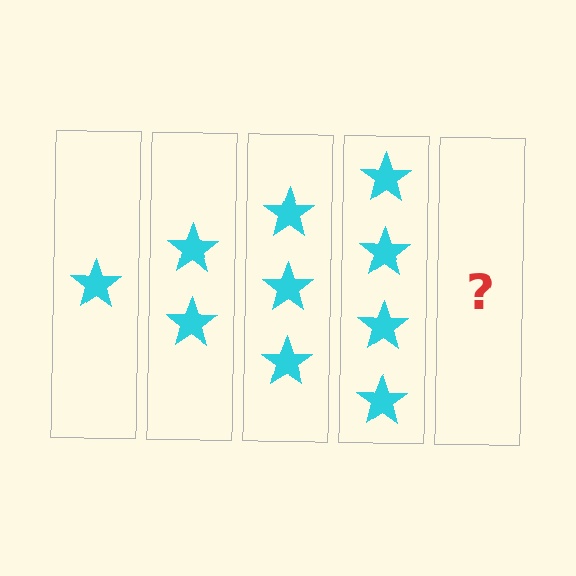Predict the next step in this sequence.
The next step is 5 stars.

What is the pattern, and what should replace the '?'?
The pattern is that each step adds one more star. The '?' should be 5 stars.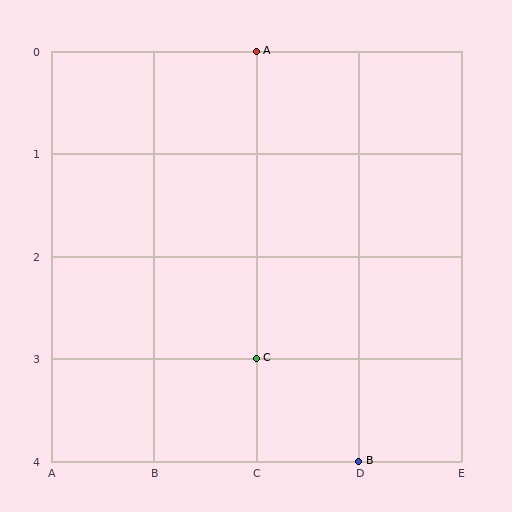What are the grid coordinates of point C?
Point C is at grid coordinates (C, 3).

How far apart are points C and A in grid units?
Points C and A are 3 rows apart.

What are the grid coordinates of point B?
Point B is at grid coordinates (D, 4).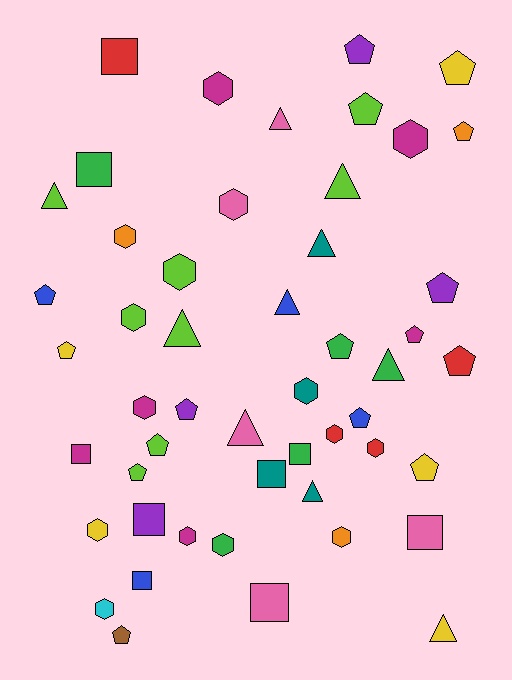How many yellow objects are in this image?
There are 5 yellow objects.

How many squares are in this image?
There are 9 squares.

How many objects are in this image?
There are 50 objects.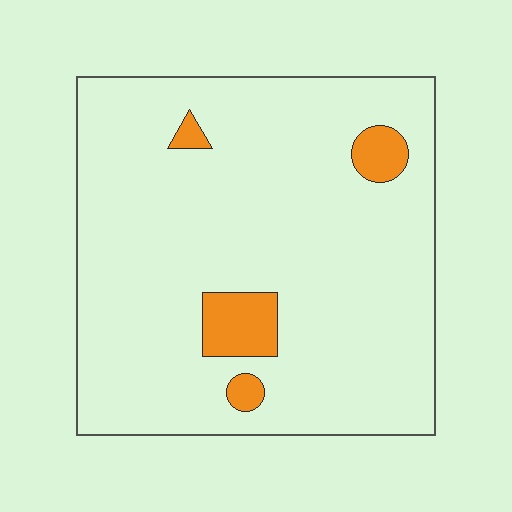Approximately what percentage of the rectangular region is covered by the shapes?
Approximately 5%.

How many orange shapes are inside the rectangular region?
4.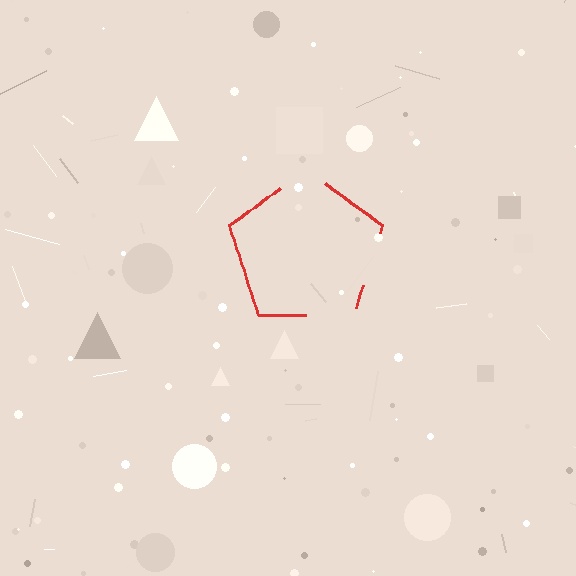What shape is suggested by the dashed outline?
The dashed outline suggests a pentagon.